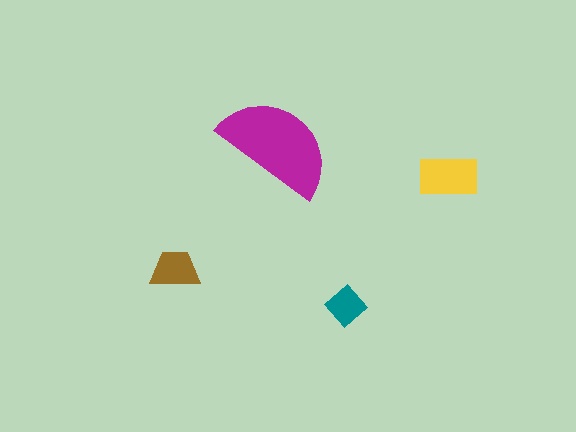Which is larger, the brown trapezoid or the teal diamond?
The brown trapezoid.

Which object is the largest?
The magenta semicircle.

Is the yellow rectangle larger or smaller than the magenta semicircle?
Smaller.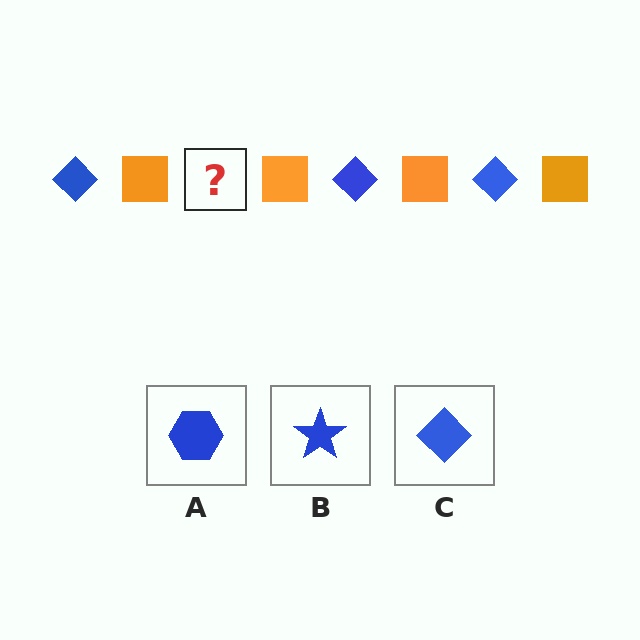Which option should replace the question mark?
Option C.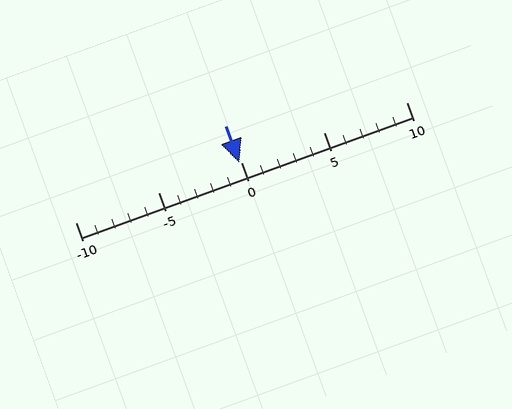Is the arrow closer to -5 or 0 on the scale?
The arrow is closer to 0.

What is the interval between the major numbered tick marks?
The major tick marks are spaced 5 units apart.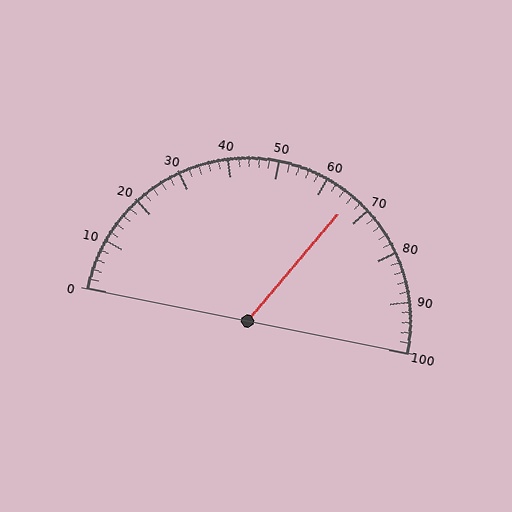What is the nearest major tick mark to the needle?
The nearest major tick mark is 70.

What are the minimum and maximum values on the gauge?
The gauge ranges from 0 to 100.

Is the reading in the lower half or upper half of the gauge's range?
The reading is in the upper half of the range (0 to 100).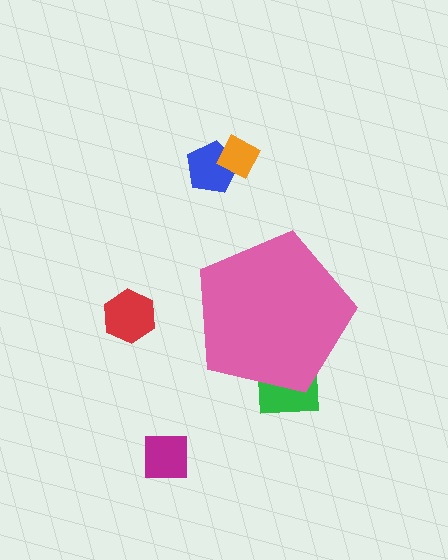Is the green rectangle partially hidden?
Yes, the green rectangle is partially hidden behind the pink pentagon.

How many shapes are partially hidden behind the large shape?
1 shape is partially hidden.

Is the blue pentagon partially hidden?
No, the blue pentagon is fully visible.